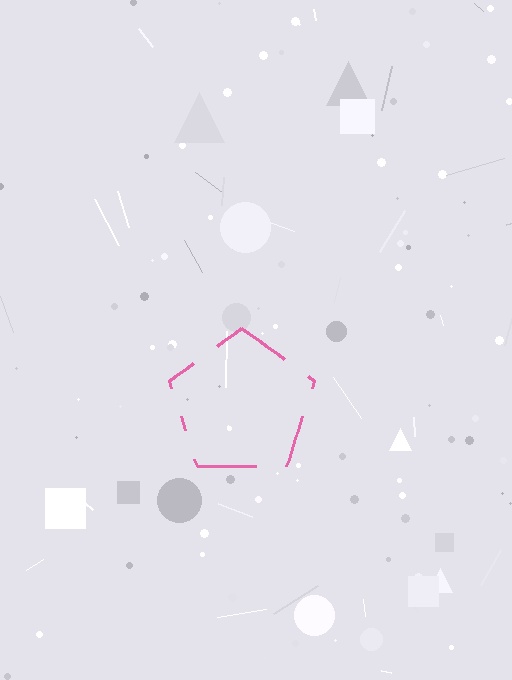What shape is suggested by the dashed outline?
The dashed outline suggests a pentagon.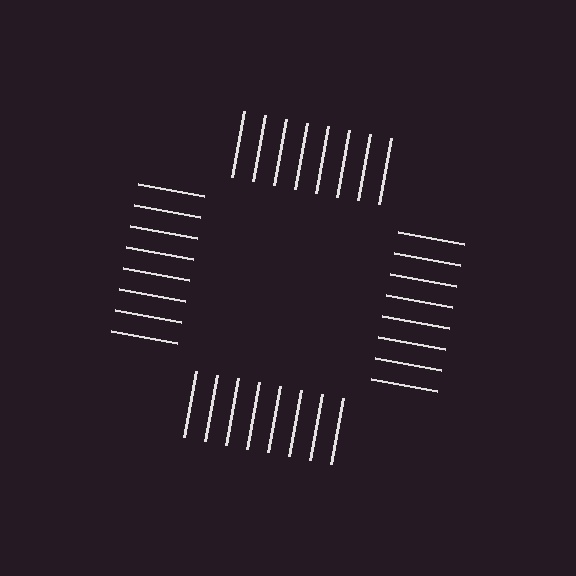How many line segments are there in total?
32 — 8 along each of the 4 edges.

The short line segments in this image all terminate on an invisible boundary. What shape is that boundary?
An illusory square — the line segments terminate on its edges but no continuous stroke is drawn.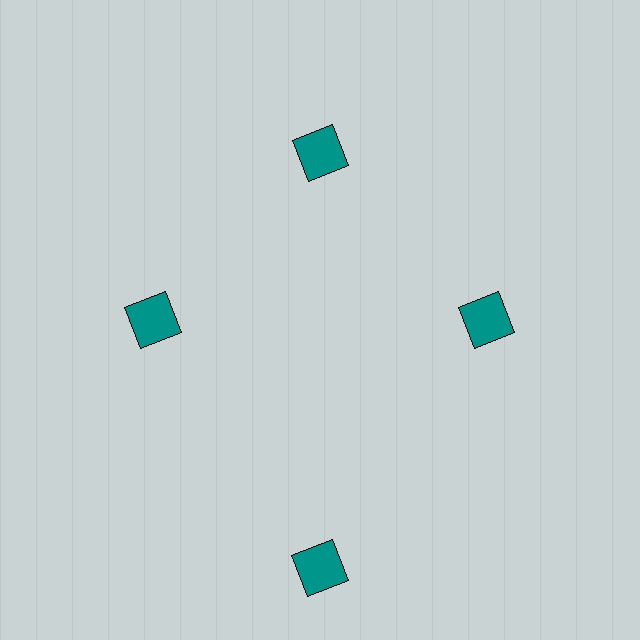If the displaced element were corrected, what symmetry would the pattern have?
It would have 4-fold rotational symmetry — the pattern would map onto itself every 90 degrees.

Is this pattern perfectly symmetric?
No. The 4 teal squares are arranged in a ring, but one element near the 6 o'clock position is pushed outward from the center, breaking the 4-fold rotational symmetry.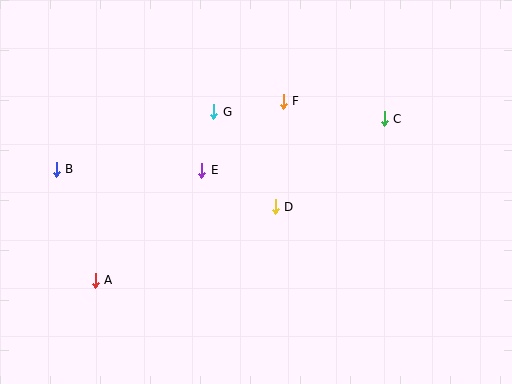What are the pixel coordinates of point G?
Point G is at (214, 112).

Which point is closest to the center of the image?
Point D at (275, 207) is closest to the center.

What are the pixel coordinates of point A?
Point A is at (95, 280).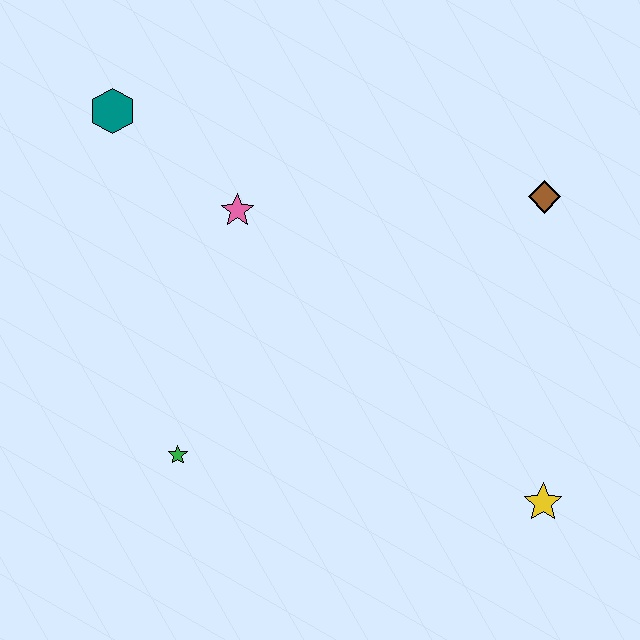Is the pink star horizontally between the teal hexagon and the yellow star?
Yes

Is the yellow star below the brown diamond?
Yes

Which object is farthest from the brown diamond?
The green star is farthest from the brown diamond.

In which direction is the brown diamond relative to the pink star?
The brown diamond is to the right of the pink star.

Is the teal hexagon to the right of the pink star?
No